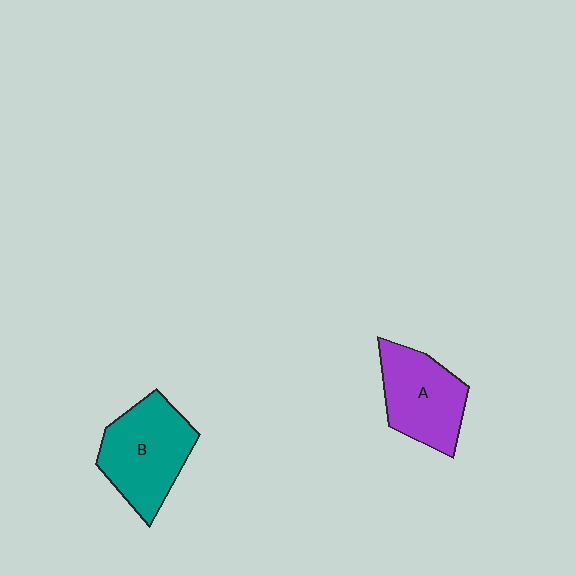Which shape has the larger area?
Shape B (teal).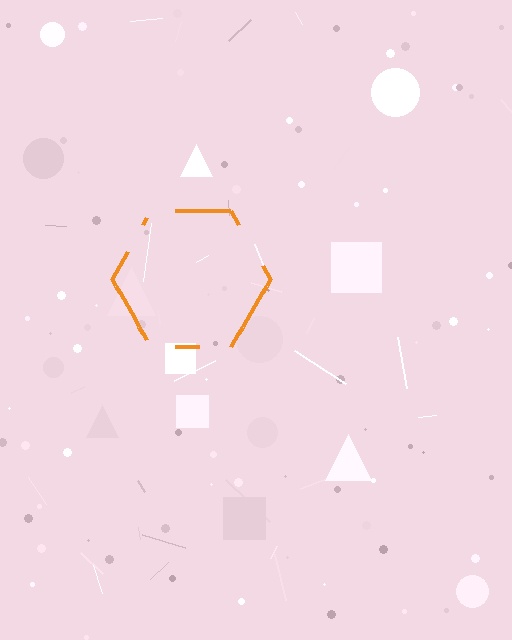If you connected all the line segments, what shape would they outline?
They would outline a hexagon.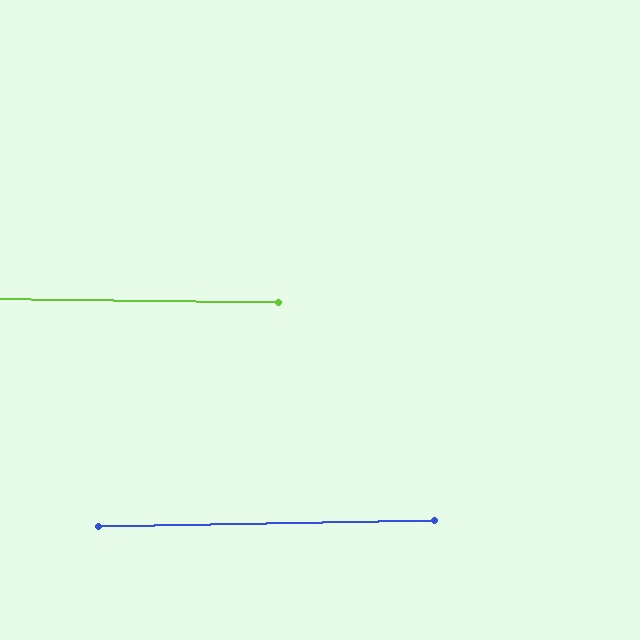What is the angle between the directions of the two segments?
Approximately 2 degrees.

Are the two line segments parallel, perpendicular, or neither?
Parallel — their directions differ by only 1.6°.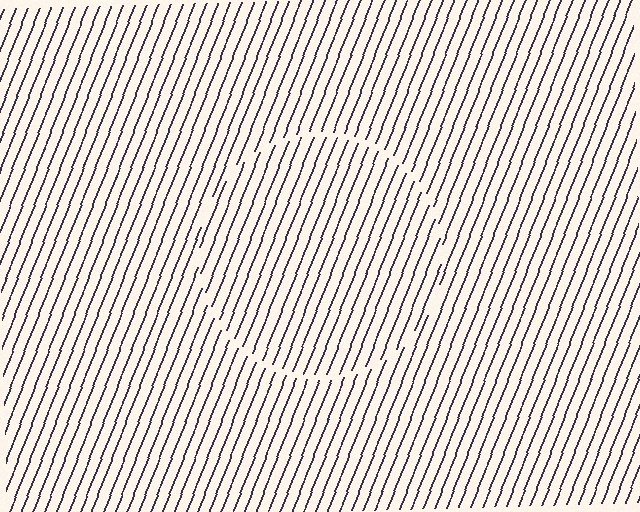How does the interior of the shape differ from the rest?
The interior of the shape contains the same grating, shifted by half a period — the contour is defined by the phase discontinuity where line-ends from the inner and outer gratings abut.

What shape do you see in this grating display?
An illusory circle. The interior of the shape contains the same grating, shifted by half a period — the contour is defined by the phase discontinuity where line-ends from the inner and outer gratings abut.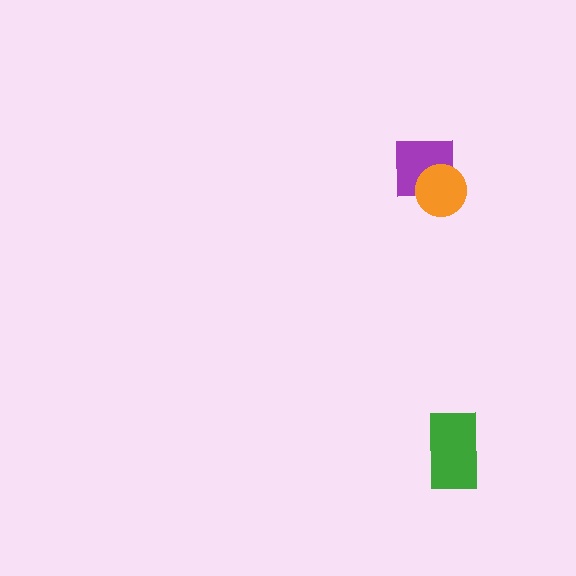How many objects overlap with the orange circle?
1 object overlaps with the orange circle.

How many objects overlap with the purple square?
1 object overlaps with the purple square.